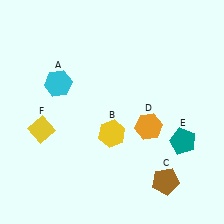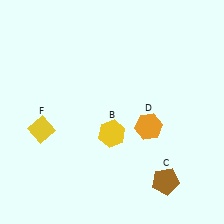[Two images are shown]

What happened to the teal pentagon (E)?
The teal pentagon (E) was removed in Image 2. It was in the bottom-right area of Image 1.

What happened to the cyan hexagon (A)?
The cyan hexagon (A) was removed in Image 2. It was in the top-left area of Image 1.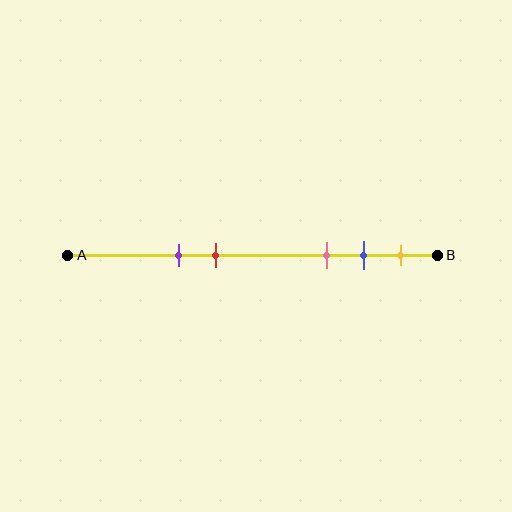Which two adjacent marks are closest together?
The blue and yellow marks are the closest adjacent pair.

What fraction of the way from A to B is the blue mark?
The blue mark is approximately 80% (0.8) of the way from A to B.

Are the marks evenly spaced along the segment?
No, the marks are not evenly spaced.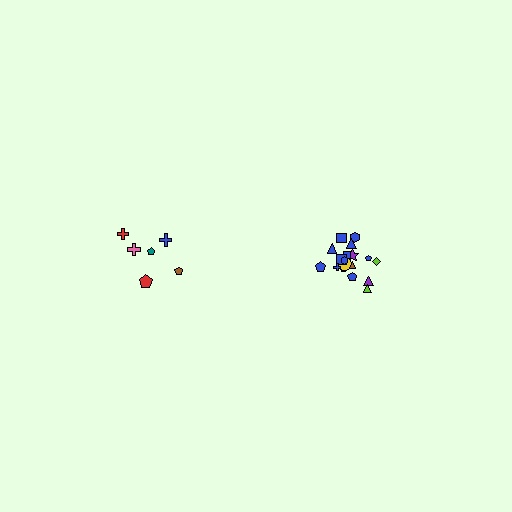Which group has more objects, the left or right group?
The right group.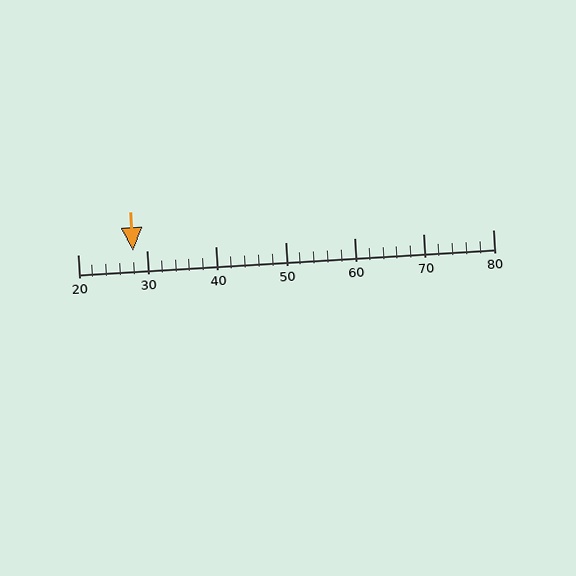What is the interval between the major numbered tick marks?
The major tick marks are spaced 10 units apart.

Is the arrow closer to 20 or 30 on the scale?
The arrow is closer to 30.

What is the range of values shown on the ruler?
The ruler shows values from 20 to 80.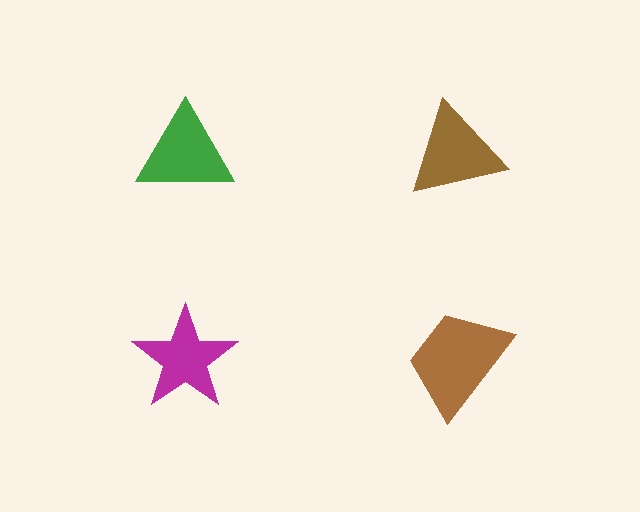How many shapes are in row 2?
2 shapes.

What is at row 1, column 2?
A brown triangle.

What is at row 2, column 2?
A brown trapezoid.